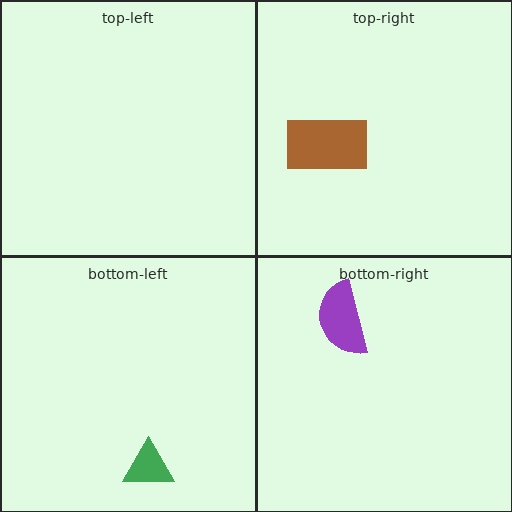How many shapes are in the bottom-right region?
1.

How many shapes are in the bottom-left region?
1.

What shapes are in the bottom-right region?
The purple semicircle.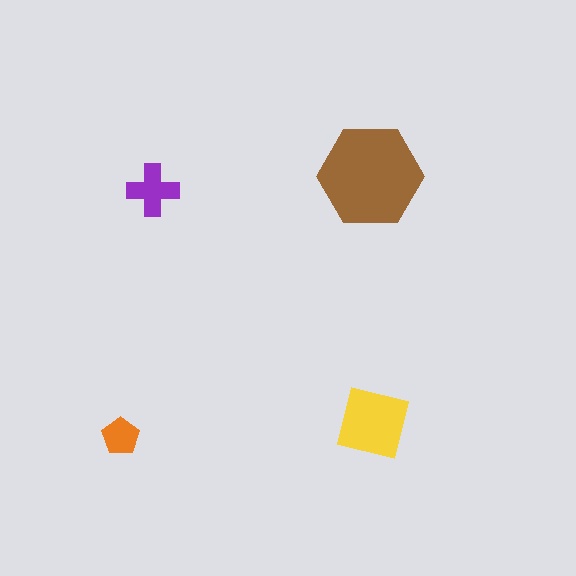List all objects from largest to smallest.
The brown hexagon, the yellow square, the purple cross, the orange pentagon.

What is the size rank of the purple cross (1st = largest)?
3rd.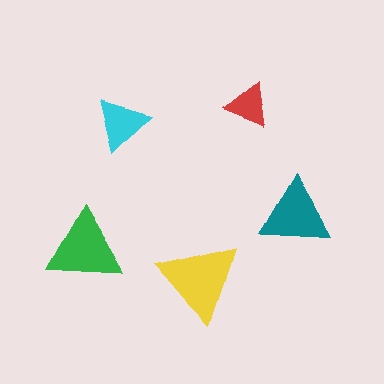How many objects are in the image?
There are 5 objects in the image.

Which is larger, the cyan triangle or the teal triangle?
The teal one.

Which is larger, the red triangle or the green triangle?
The green one.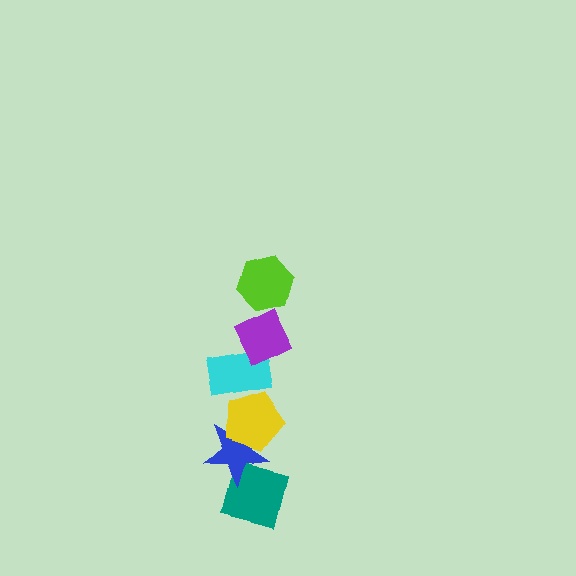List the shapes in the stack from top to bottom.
From top to bottom: the lime hexagon, the purple diamond, the cyan rectangle, the yellow pentagon, the blue star, the teal square.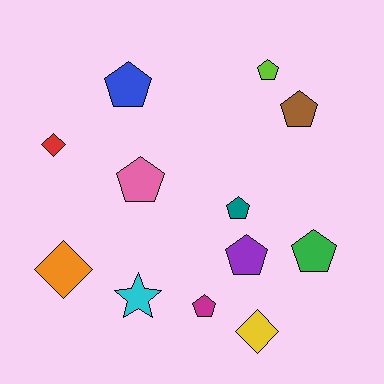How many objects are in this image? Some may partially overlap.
There are 12 objects.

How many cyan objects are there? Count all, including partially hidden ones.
There is 1 cyan object.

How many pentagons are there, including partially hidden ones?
There are 8 pentagons.